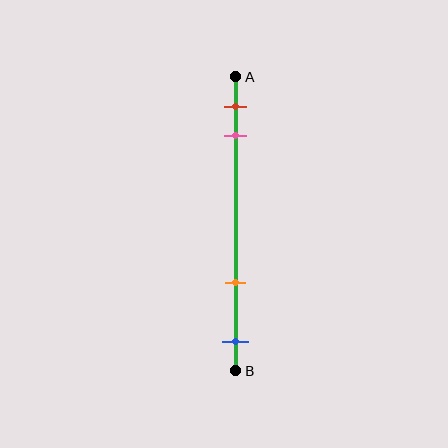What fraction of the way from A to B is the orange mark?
The orange mark is approximately 70% (0.7) of the way from A to B.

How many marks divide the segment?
There are 4 marks dividing the segment.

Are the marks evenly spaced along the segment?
No, the marks are not evenly spaced.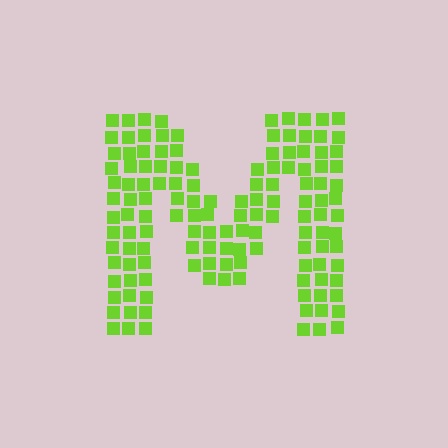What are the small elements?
The small elements are squares.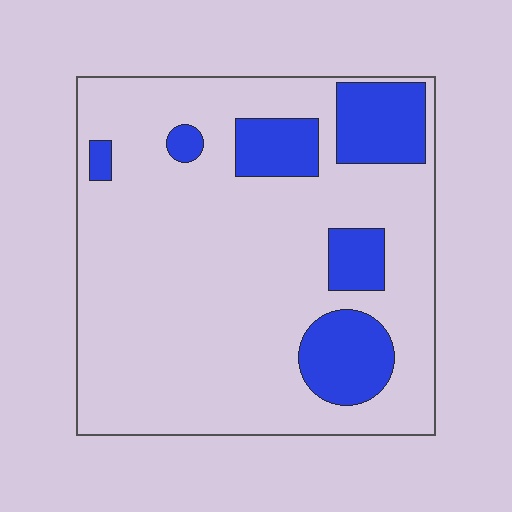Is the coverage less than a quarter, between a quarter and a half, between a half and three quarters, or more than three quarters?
Less than a quarter.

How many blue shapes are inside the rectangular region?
6.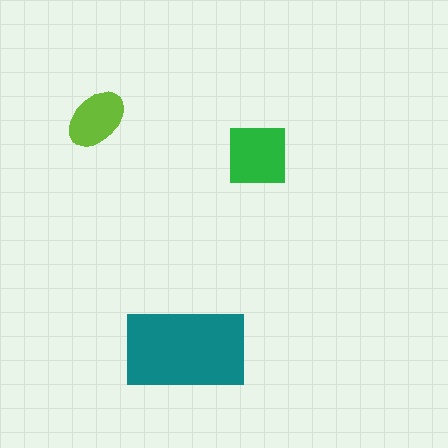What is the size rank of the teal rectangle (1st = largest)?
1st.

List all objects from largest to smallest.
The teal rectangle, the green square, the lime ellipse.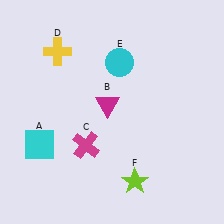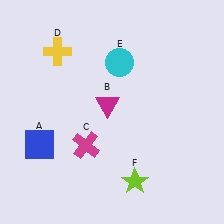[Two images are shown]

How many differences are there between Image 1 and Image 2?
There is 1 difference between the two images.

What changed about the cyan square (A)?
In Image 1, A is cyan. In Image 2, it changed to blue.